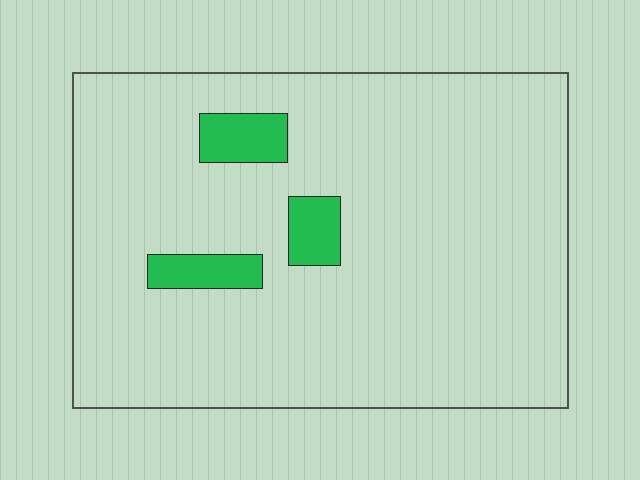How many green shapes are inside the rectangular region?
3.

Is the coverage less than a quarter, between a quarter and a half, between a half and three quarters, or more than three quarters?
Less than a quarter.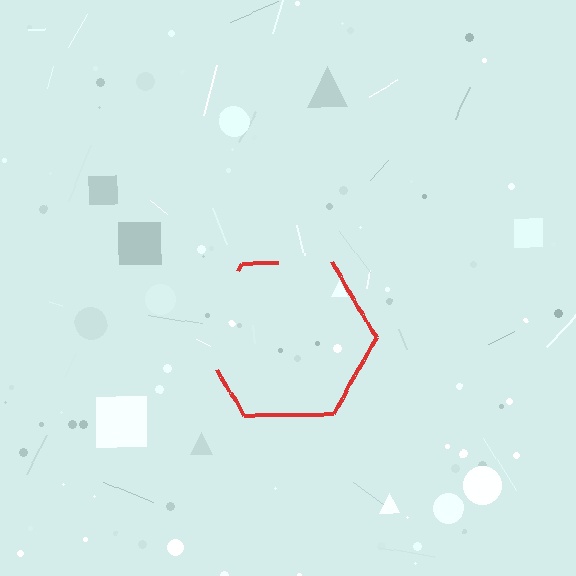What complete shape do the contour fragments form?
The contour fragments form a hexagon.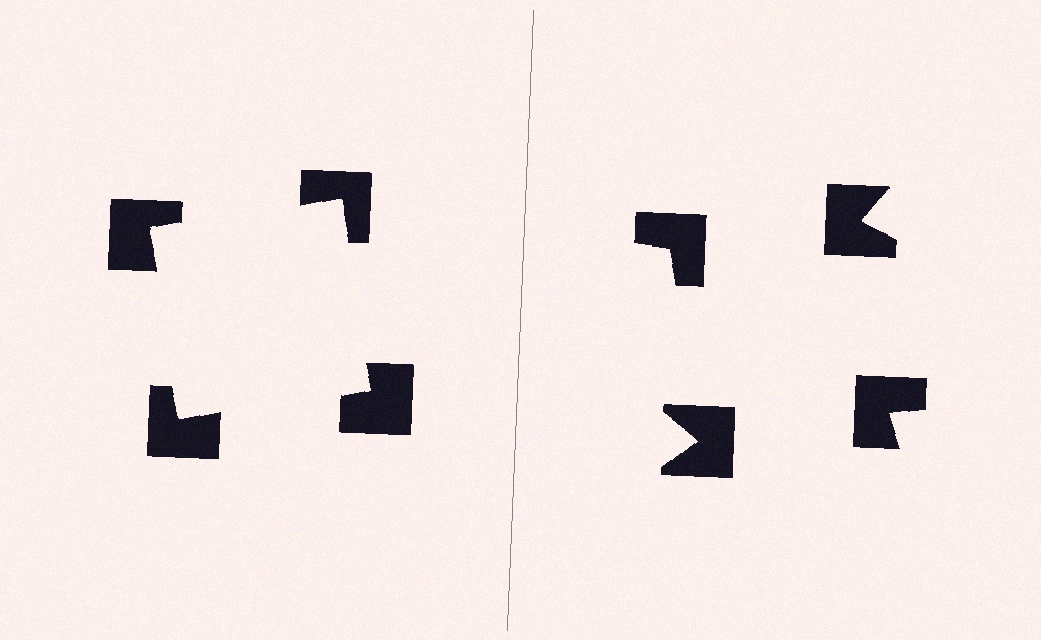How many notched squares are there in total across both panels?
8 — 4 on each side.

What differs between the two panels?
The notched squares are positioned identically on both sides; only the wedge orientations differ. On the left they align to a square; on the right they are misaligned.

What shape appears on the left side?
An illusory square.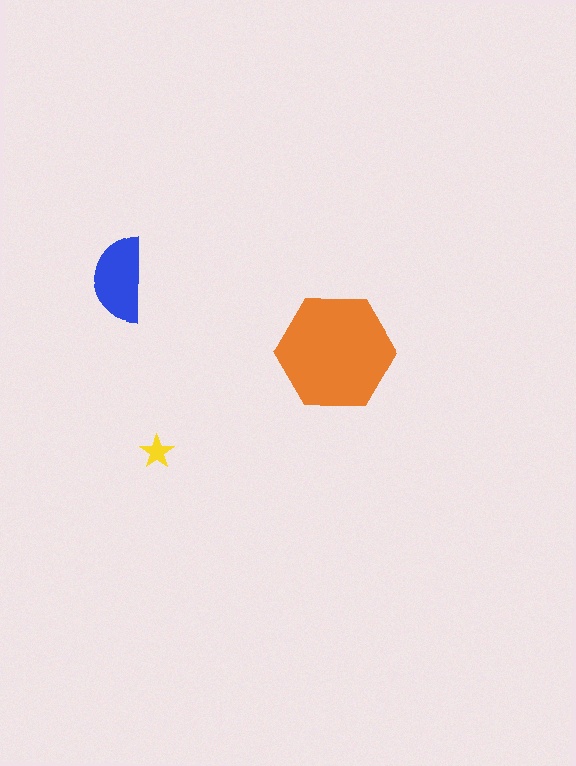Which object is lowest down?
The yellow star is bottommost.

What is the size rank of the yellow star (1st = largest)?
3rd.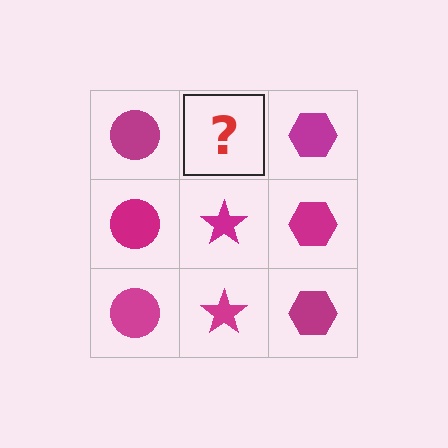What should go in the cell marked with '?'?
The missing cell should contain a magenta star.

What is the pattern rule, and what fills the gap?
The rule is that each column has a consistent shape. The gap should be filled with a magenta star.